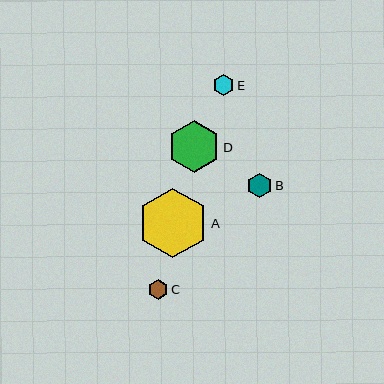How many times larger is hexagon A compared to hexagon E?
Hexagon A is approximately 3.2 times the size of hexagon E.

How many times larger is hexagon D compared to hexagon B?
Hexagon D is approximately 2.1 times the size of hexagon B.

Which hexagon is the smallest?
Hexagon C is the smallest with a size of approximately 20 pixels.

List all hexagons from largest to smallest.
From largest to smallest: A, D, B, E, C.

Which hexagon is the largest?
Hexagon A is the largest with a size of approximately 69 pixels.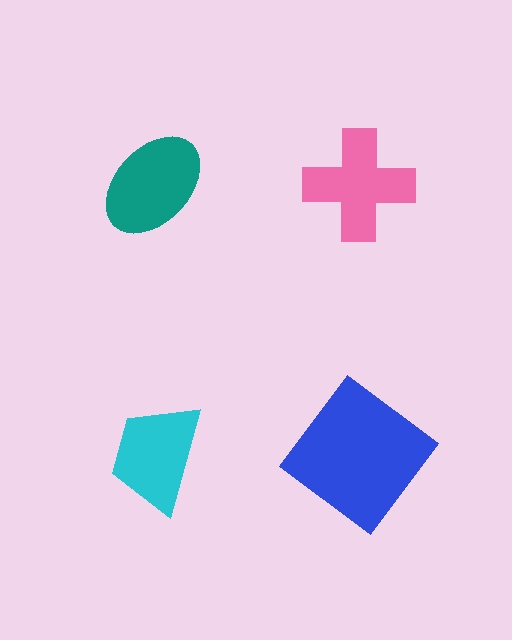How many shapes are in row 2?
2 shapes.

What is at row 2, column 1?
A cyan trapezoid.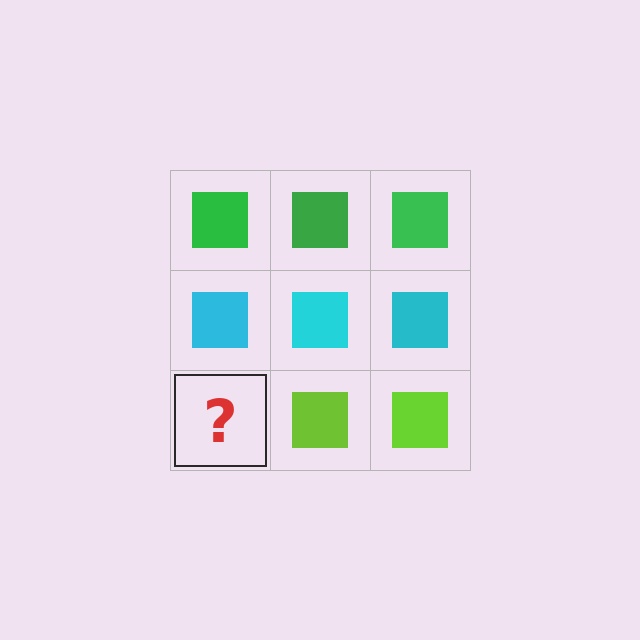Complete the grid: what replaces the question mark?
The question mark should be replaced with a lime square.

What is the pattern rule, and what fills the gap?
The rule is that each row has a consistent color. The gap should be filled with a lime square.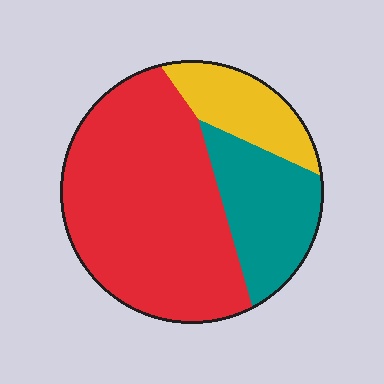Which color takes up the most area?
Red, at roughly 60%.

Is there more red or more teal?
Red.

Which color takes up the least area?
Yellow, at roughly 15%.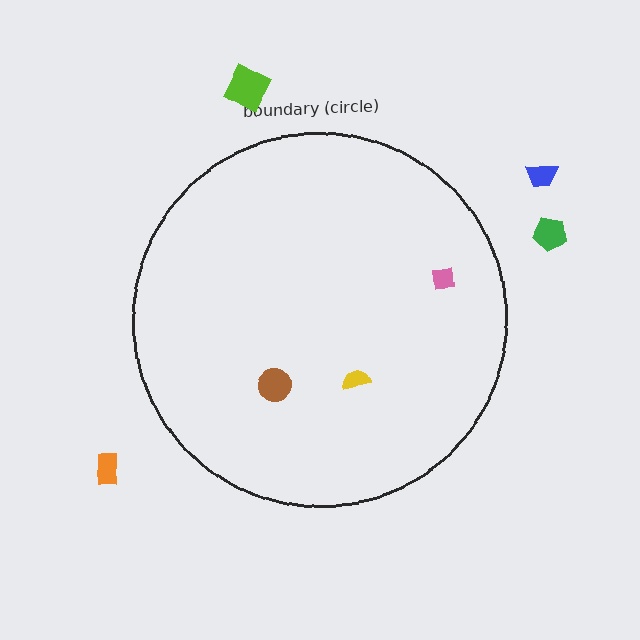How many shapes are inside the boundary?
3 inside, 4 outside.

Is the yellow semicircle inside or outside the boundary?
Inside.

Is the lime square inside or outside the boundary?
Outside.